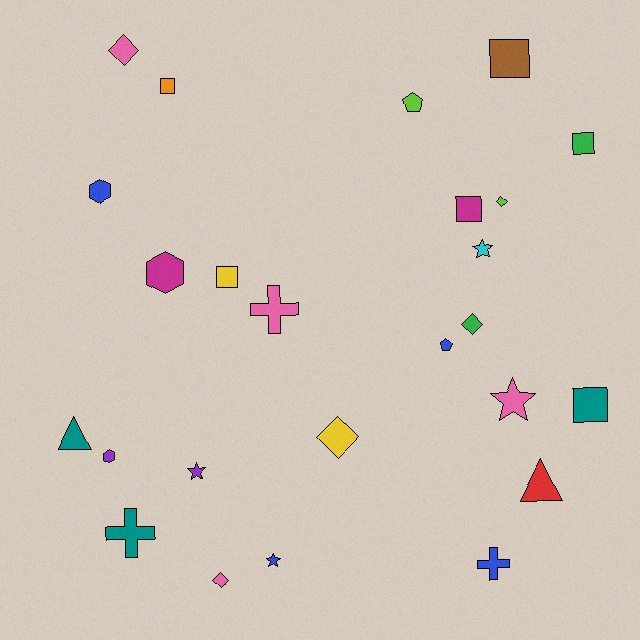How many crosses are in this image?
There are 3 crosses.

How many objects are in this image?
There are 25 objects.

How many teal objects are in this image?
There are 3 teal objects.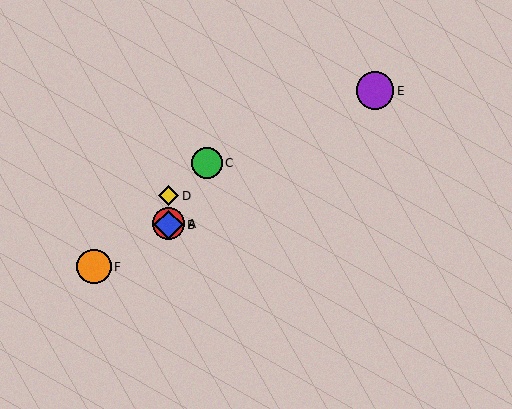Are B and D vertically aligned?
Yes, both are at x≈169.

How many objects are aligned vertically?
3 objects (A, B, D) are aligned vertically.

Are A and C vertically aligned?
No, A is at x≈169 and C is at x≈207.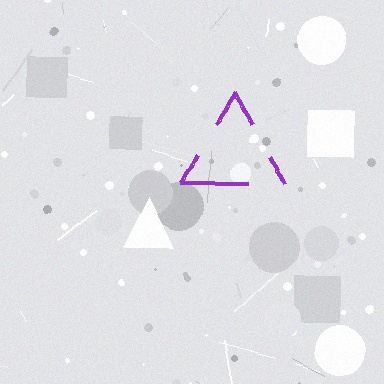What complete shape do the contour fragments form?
The contour fragments form a triangle.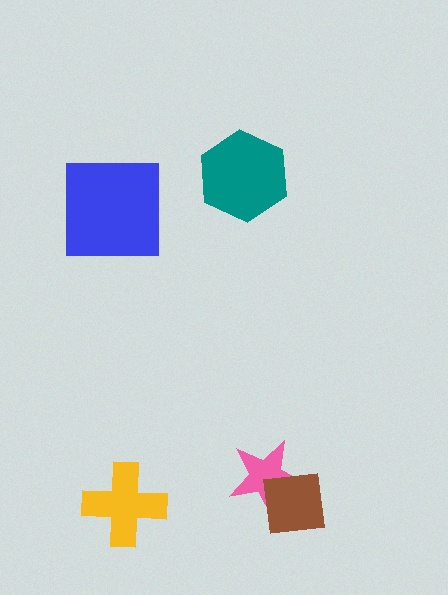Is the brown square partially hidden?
No, no other shape covers it.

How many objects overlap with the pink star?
1 object overlaps with the pink star.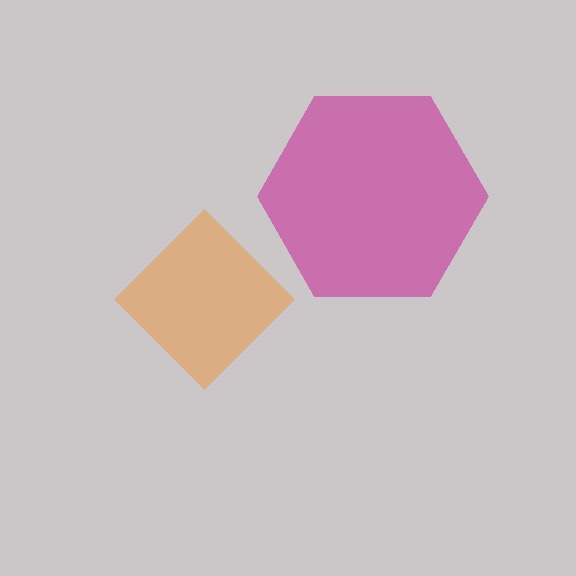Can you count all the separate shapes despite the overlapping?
Yes, there are 2 separate shapes.